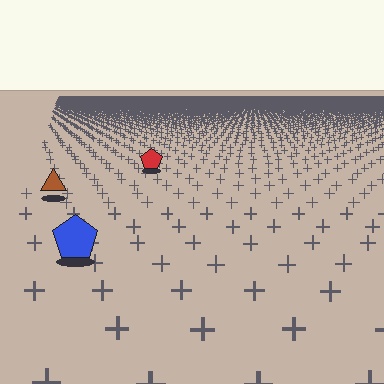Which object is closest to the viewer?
The blue pentagon is closest. The texture marks near it are larger and more spread out.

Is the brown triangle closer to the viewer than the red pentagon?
Yes. The brown triangle is closer — you can tell from the texture gradient: the ground texture is coarser near it.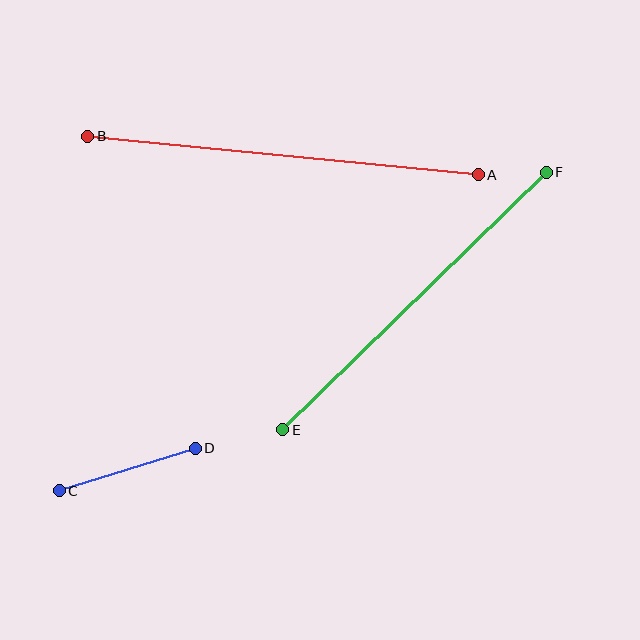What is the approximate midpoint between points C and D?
The midpoint is at approximately (127, 470) pixels.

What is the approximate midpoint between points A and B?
The midpoint is at approximately (283, 156) pixels.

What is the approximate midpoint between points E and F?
The midpoint is at approximately (415, 301) pixels.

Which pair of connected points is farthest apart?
Points A and B are farthest apart.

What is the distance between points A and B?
The distance is approximately 392 pixels.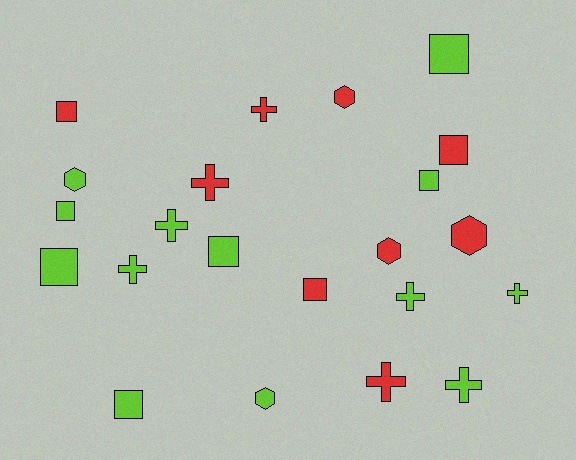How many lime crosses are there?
There are 5 lime crosses.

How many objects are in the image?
There are 22 objects.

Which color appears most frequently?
Lime, with 13 objects.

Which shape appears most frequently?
Square, with 9 objects.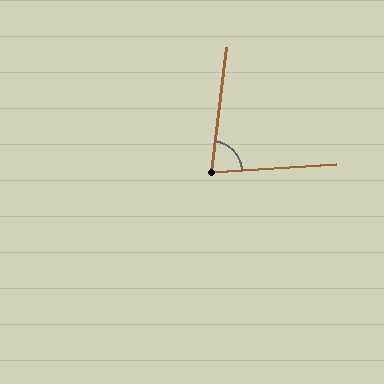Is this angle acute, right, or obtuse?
It is acute.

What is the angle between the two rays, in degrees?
Approximately 80 degrees.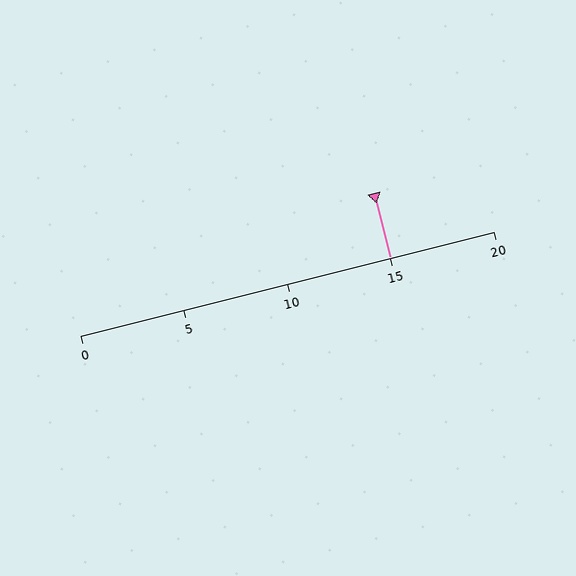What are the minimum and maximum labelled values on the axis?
The axis runs from 0 to 20.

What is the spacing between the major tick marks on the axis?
The major ticks are spaced 5 apart.